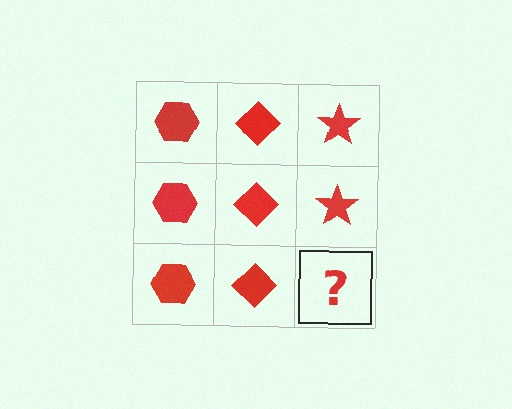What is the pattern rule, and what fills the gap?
The rule is that each column has a consistent shape. The gap should be filled with a red star.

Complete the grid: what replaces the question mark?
The question mark should be replaced with a red star.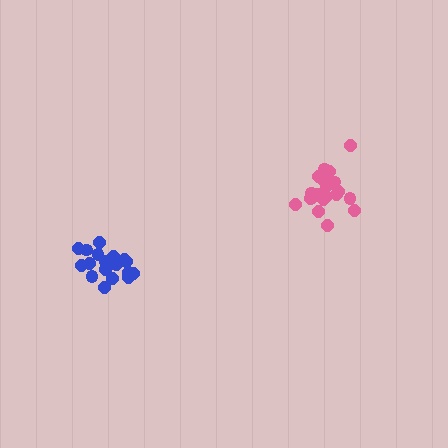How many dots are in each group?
Group 1: 20 dots, Group 2: 20 dots (40 total).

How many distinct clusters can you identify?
There are 2 distinct clusters.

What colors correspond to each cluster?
The clusters are colored: blue, pink.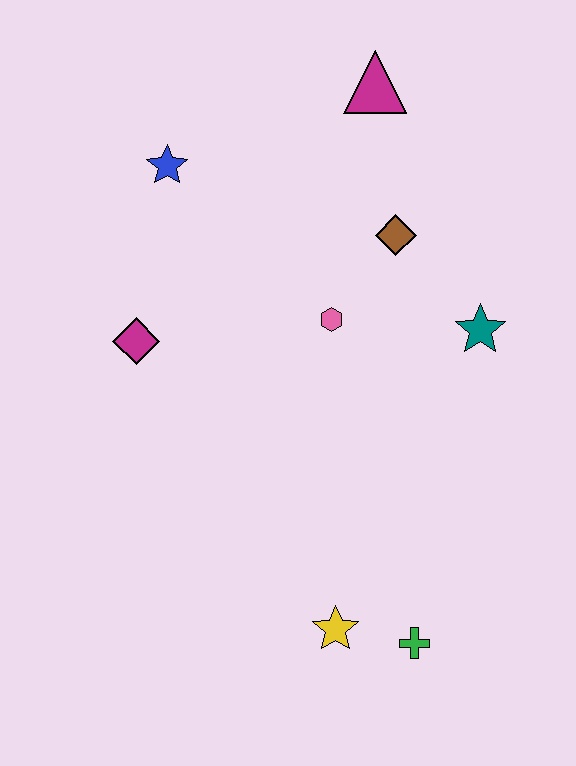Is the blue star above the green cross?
Yes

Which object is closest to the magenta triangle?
The brown diamond is closest to the magenta triangle.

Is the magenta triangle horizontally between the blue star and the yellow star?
No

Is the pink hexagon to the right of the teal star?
No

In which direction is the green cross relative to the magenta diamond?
The green cross is below the magenta diamond.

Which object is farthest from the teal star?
The blue star is farthest from the teal star.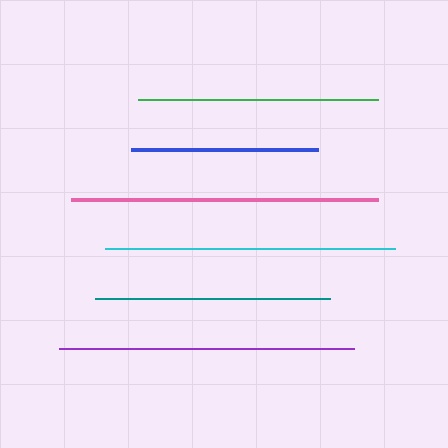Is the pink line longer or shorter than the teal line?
The pink line is longer than the teal line.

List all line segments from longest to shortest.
From longest to shortest: pink, purple, cyan, green, teal, blue.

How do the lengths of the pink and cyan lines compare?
The pink and cyan lines are approximately the same length.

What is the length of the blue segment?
The blue segment is approximately 187 pixels long.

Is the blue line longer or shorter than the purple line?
The purple line is longer than the blue line.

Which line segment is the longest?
The pink line is the longest at approximately 307 pixels.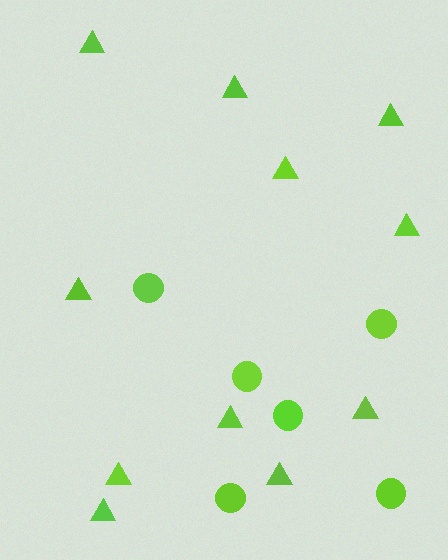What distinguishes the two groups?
There are 2 groups: one group of triangles (11) and one group of circles (6).